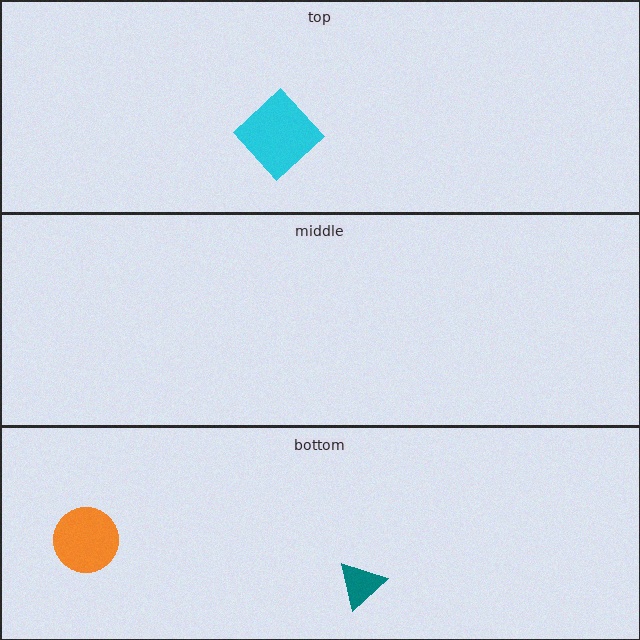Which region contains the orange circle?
The bottom region.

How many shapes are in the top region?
1.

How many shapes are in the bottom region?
2.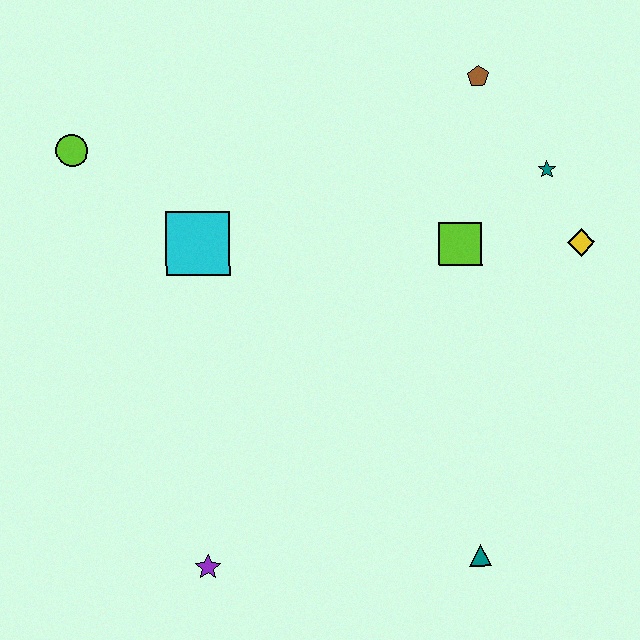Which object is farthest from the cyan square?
The teal triangle is farthest from the cyan square.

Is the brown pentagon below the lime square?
No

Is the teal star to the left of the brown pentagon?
No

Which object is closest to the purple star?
The teal triangle is closest to the purple star.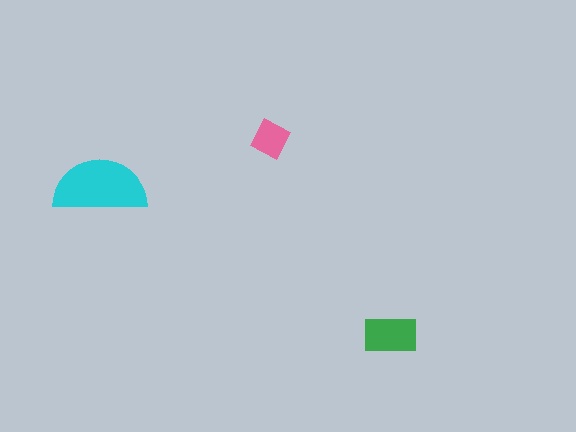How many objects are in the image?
There are 3 objects in the image.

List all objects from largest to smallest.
The cyan semicircle, the green rectangle, the pink diamond.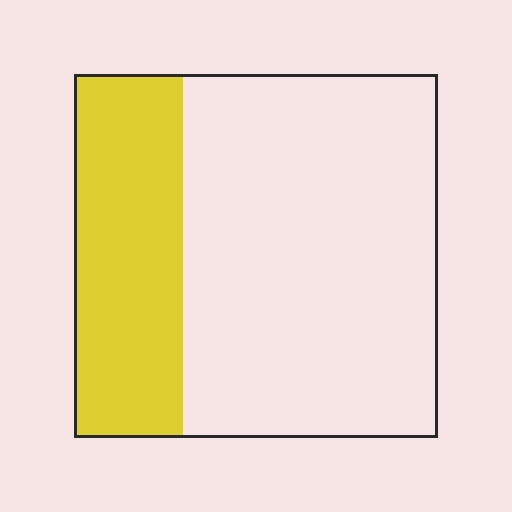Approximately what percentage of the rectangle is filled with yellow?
Approximately 30%.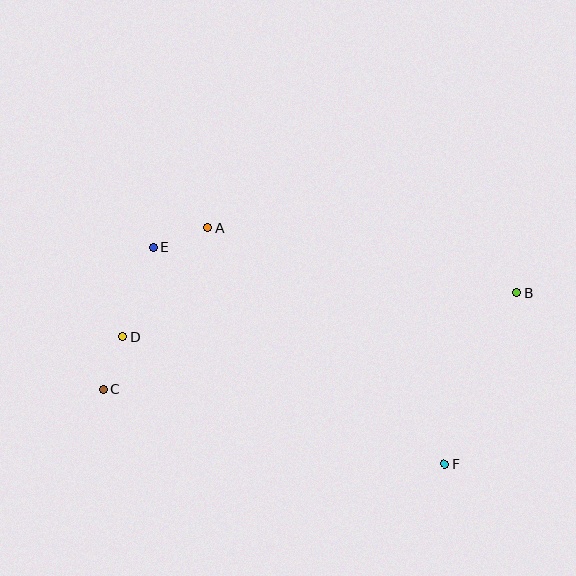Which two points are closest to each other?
Points C and D are closest to each other.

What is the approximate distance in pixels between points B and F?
The distance between B and F is approximately 186 pixels.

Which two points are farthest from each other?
Points B and C are farthest from each other.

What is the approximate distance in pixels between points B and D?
The distance between B and D is approximately 396 pixels.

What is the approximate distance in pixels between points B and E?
The distance between B and E is approximately 366 pixels.